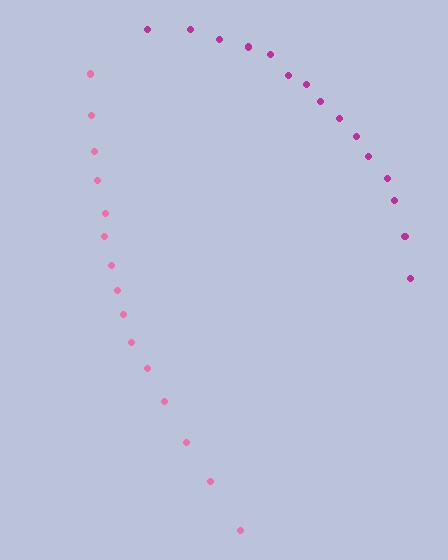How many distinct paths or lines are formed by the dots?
There are 2 distinct paths.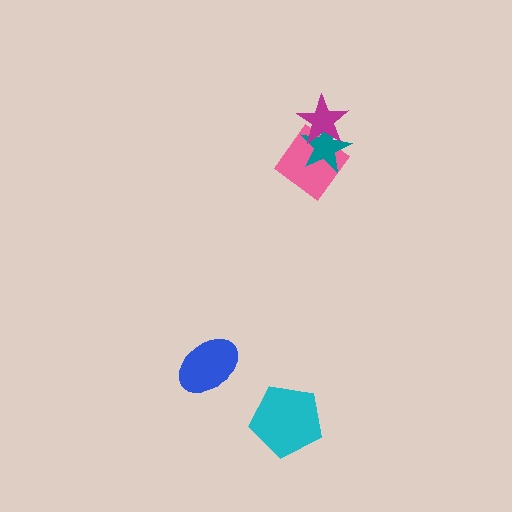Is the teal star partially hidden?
Yes, it is partially covered by another shape.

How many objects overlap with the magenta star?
2 objects overlap with the magenta star.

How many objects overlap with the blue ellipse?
0 objects overlap with the blue ellipse.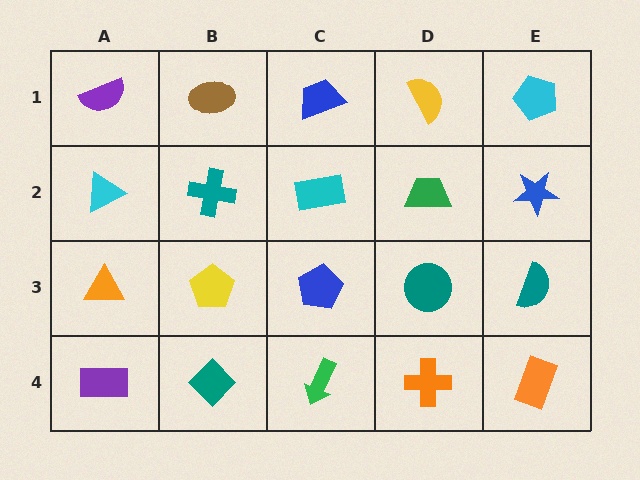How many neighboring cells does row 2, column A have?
3.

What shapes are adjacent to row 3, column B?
A teal cross (row 2, column B), a teal diamond (row 4, column B), an orange triangle (row 3, column A), a blue pentagon (row 3, column C).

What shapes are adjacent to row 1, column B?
A teal cross (row 2, column B), a purple semicircle (row 1, column A), a blue trapezoid (row 1, column C).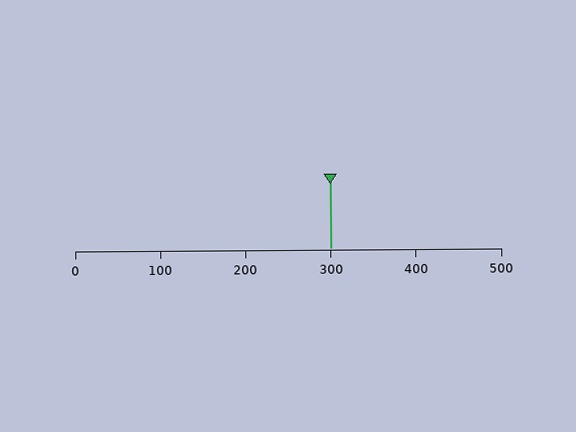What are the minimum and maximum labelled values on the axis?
The axis runs from 0 to 500.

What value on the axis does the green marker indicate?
The marker indicates approximately 300.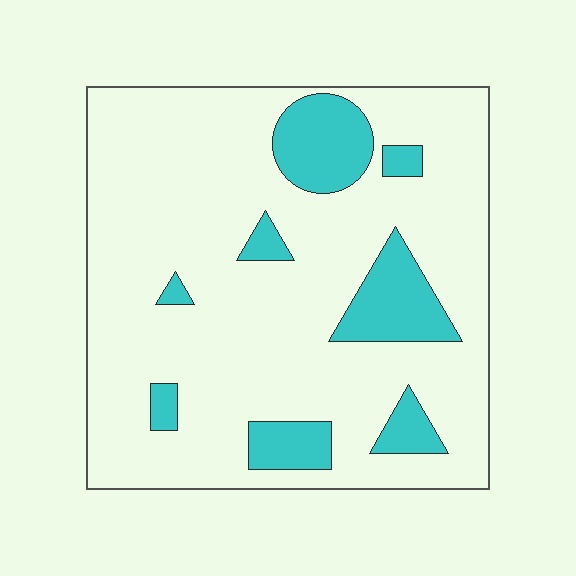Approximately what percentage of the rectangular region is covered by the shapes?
Approximately 15%.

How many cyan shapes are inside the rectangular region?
8.